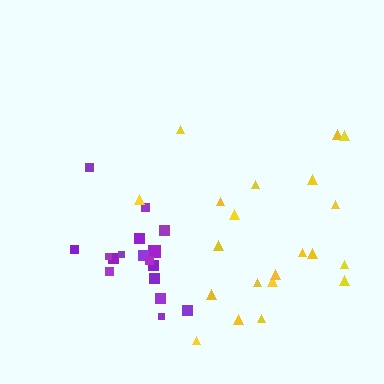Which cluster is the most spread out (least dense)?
Yellow.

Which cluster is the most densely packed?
Purple.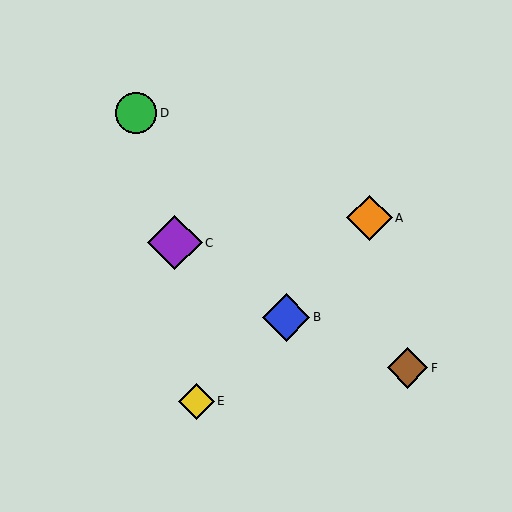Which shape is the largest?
The purple diamond (labeled C) is the largest.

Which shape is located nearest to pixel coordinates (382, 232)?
The orange diamond (labeled A) at (369, 218) is nearest to that location.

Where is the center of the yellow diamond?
The center of the yellow diamond is at (196, 401).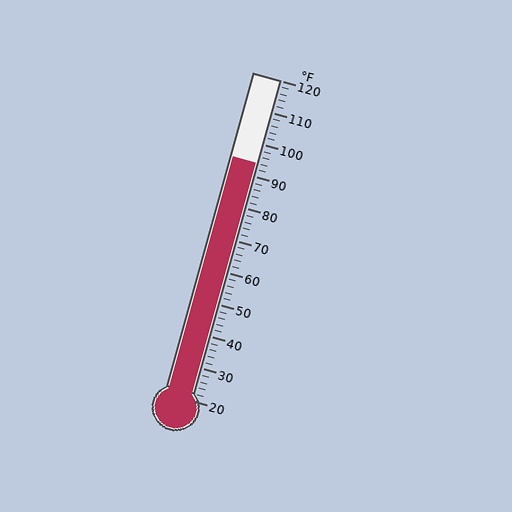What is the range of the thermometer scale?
The thermometer scale ranges from 20°F to 120°F.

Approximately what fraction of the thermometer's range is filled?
The thermometer is filled to approximately 75% of its range.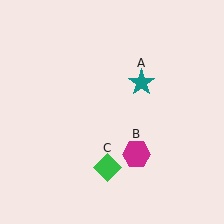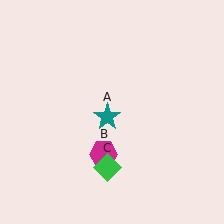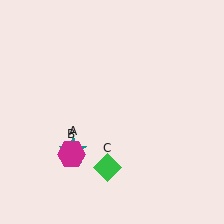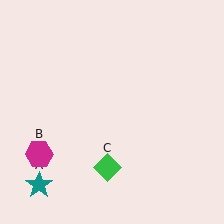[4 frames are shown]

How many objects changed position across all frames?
2 objects changed position: teal star (object A), magenta hexagon (object B).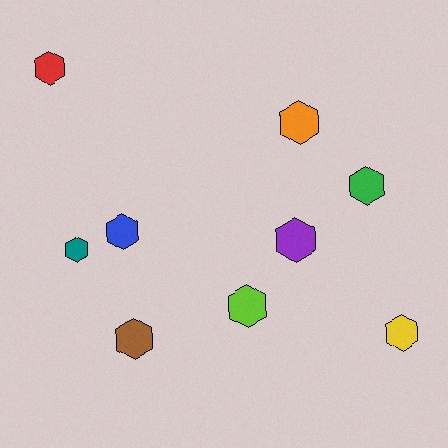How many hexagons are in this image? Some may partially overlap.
There are 9 hexagons.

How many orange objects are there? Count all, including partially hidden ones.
There is 1 orange object.